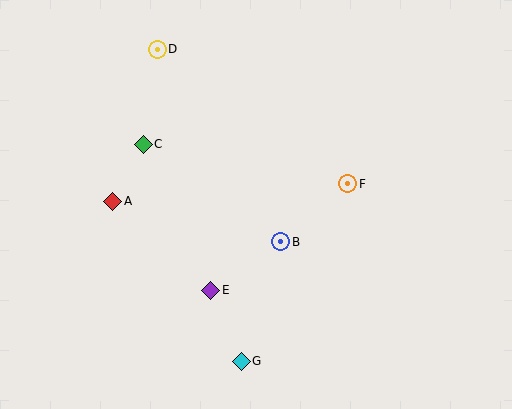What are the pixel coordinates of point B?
Point B is at (281, 242).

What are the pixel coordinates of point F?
Point F is at (348, 184).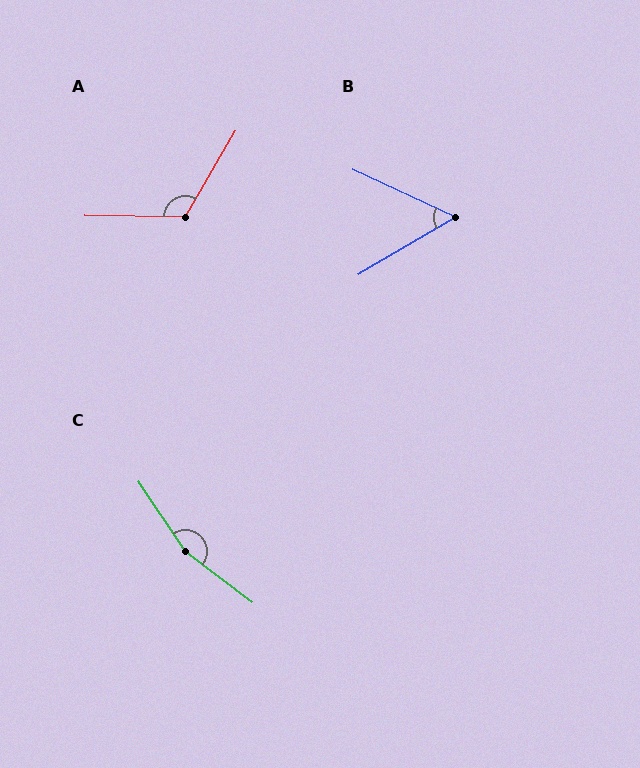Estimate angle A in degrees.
Approximately 120 degrees.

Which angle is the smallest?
B, at approximately 56 degrees.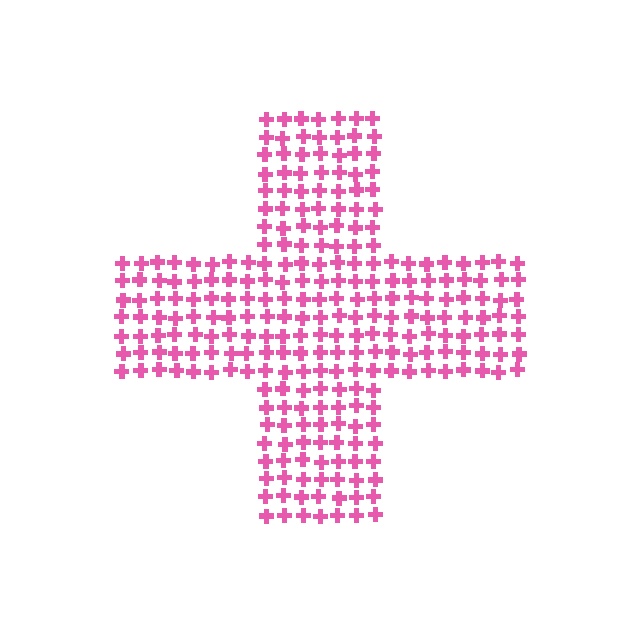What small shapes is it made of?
It is made of small crosses.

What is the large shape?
The large shape is a cross.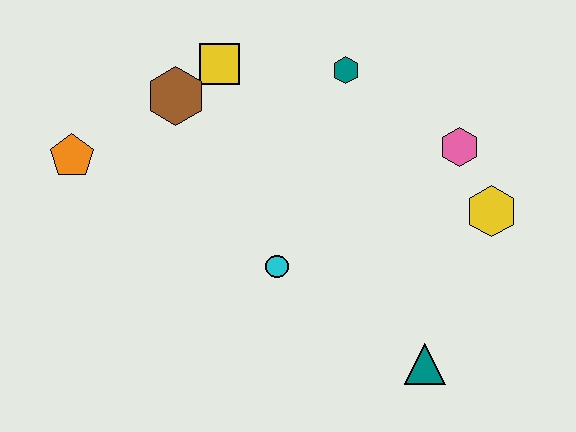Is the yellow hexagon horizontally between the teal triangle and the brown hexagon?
No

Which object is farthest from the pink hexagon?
The orange pentagon is farthest from the pink hexagon.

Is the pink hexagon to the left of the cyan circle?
No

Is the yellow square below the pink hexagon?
No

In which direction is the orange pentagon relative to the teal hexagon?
The orange pentagon is to the left of the teal hexagon.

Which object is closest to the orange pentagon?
The brown hexagon is closest to the orange pentagon.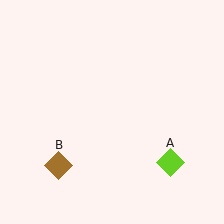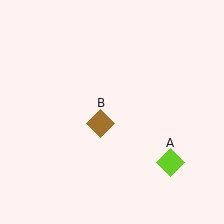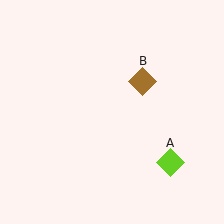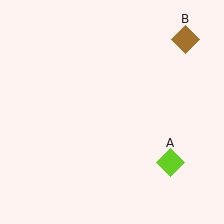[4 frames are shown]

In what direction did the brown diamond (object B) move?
The brown diamond (object B) moved up and to the right.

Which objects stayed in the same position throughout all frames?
Lime diamond (object A) remained stationary.